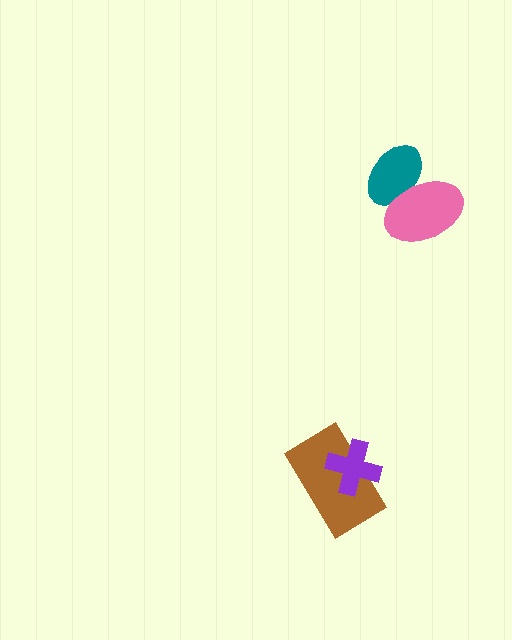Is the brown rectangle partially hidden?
Yes, it is partially covered by another shape.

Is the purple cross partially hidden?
No, no other shape covers it.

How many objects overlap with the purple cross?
1 object overlaps with the purple cross.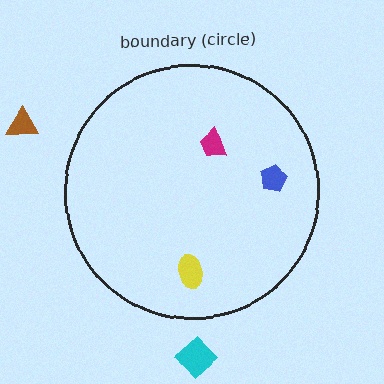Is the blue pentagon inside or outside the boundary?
Inside.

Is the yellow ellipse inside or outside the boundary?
Inside.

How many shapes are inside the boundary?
3 inside, 2 outside.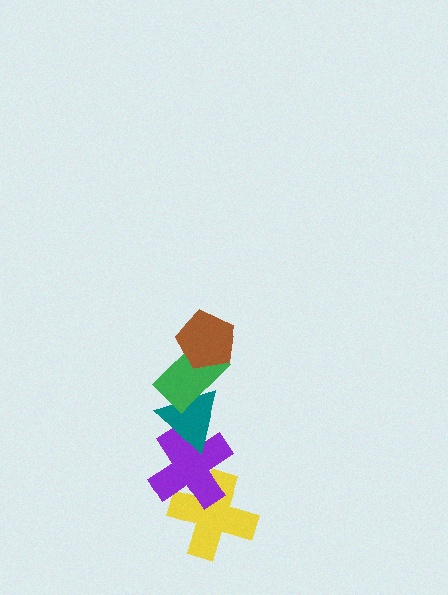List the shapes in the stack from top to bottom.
From top to bottom: the brown pentagon, the green rectangle, the teal triangle, the purple cross, the yellow cross.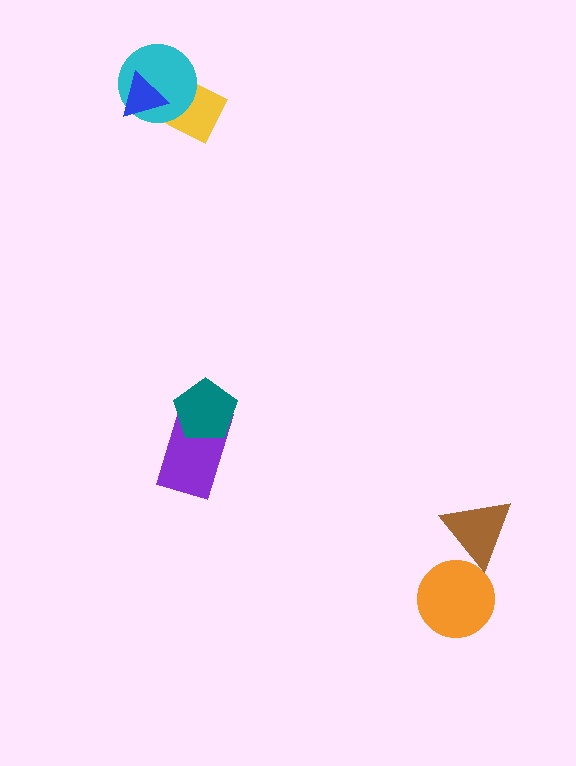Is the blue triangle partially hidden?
No, no other shape covers it.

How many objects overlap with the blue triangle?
2 objects overlap with the blue triangle.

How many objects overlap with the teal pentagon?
1 object overlaps with the teal pentagon.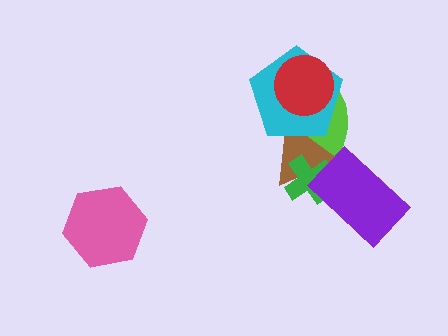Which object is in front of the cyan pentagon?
The red circle is in front of the cyan pentagon.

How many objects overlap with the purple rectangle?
2 objects overlap with the purple rectangle.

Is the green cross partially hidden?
Yes, it is partially covered by another shape.